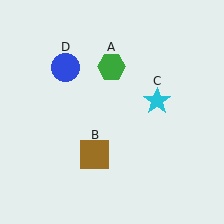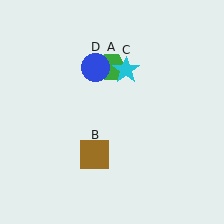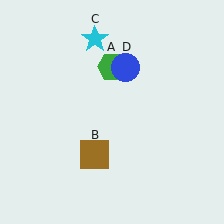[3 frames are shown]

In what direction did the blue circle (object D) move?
The blue circle (object D) moved right.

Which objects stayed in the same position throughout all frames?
Green hexagon (object A) and brown square (object B) remained stationary.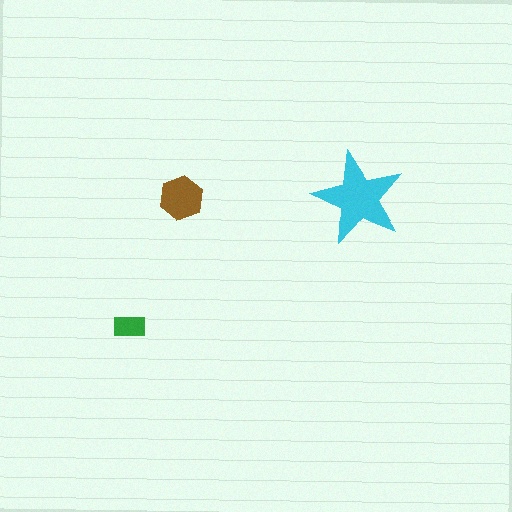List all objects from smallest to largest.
The green rectangle, the brown hexagon, the cyan star.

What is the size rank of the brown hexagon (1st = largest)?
2nd.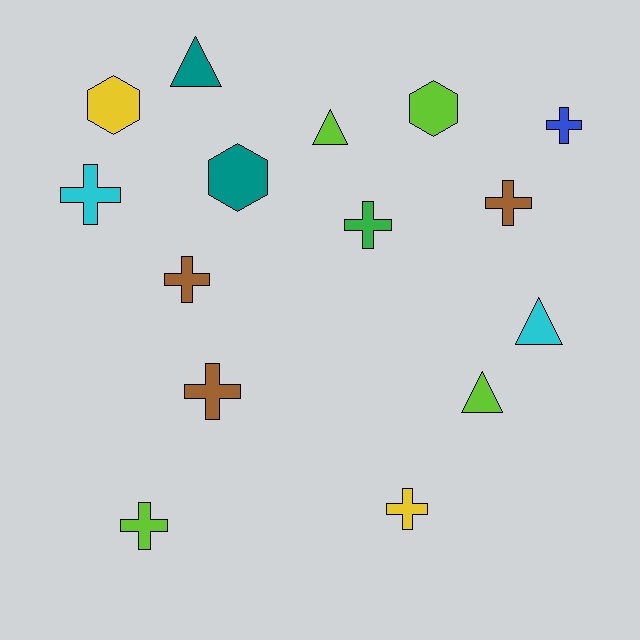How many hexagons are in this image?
There are 3 hexagons.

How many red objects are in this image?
There are no red objects.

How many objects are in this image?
There are 15 objects.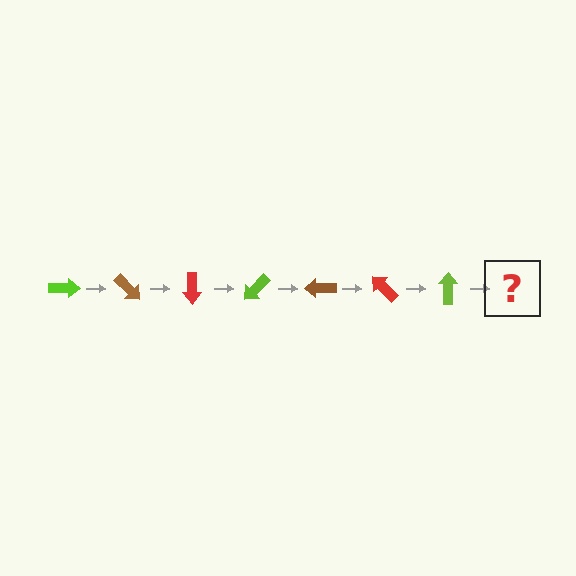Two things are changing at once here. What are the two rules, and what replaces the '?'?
The two rules are that it rotates 45 degrees each step and the color cycles through lime, brown, and red. The '?' should be a brown arrow, rotated 315 degrees from the start.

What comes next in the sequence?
The next element should be a brown arrow, rotated 315 degrees from the start.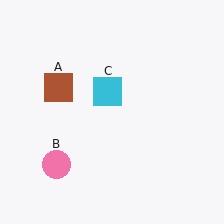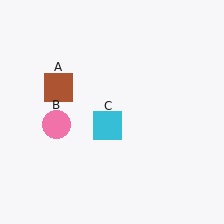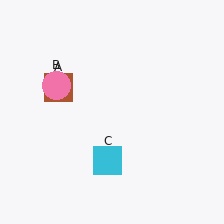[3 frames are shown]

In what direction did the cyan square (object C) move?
The cyan square (object C) moved down.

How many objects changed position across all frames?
2 objects changed position: pink circle (object B), cyan square (object C).